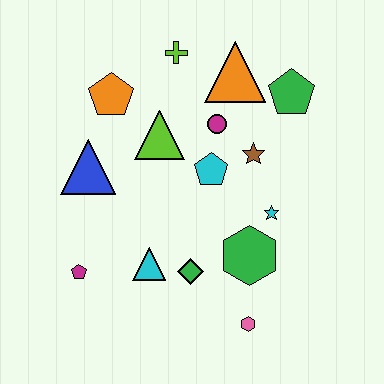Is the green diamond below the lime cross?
Yes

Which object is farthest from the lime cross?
The pink hexagon is farthest from the lime cross.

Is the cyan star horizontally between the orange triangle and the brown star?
No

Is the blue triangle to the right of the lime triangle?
No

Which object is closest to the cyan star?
The green hexagon is closest to the cyan star.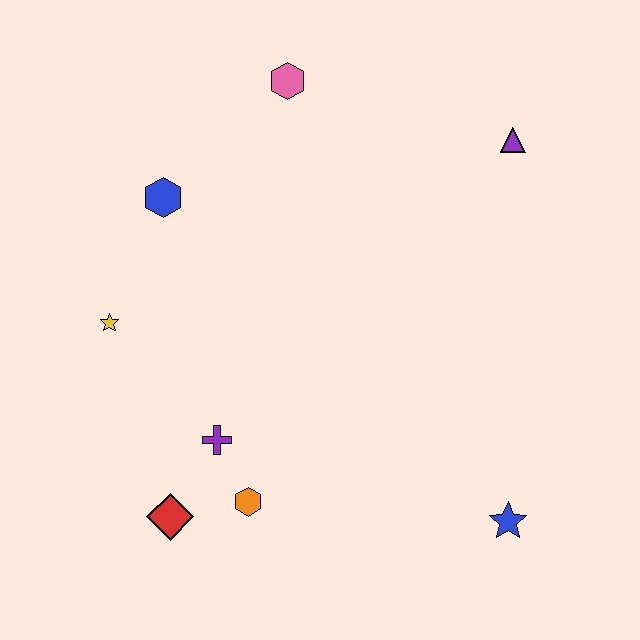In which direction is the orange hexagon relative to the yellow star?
The orange hexagon is below the yellow star.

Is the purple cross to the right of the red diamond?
Yes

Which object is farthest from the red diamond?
The purple triangle is farthest from the red diamond.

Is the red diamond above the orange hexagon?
No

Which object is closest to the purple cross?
The orange hexagon is closest to the purple cross.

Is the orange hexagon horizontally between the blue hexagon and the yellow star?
No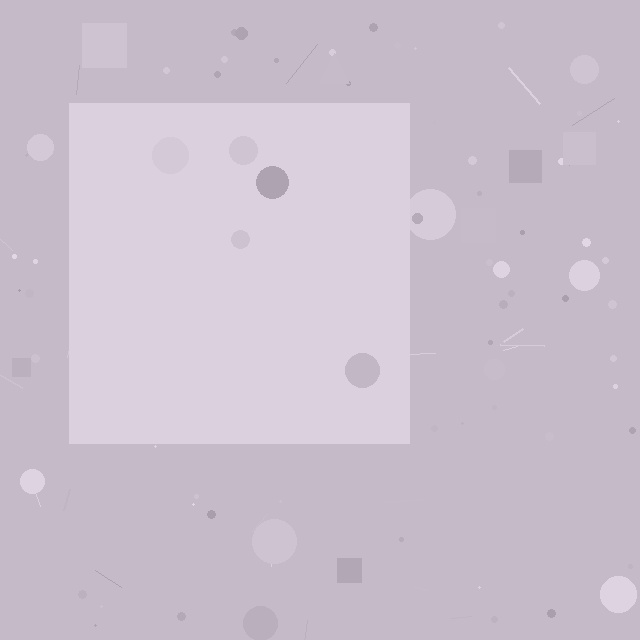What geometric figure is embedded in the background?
A square is embedded in the background.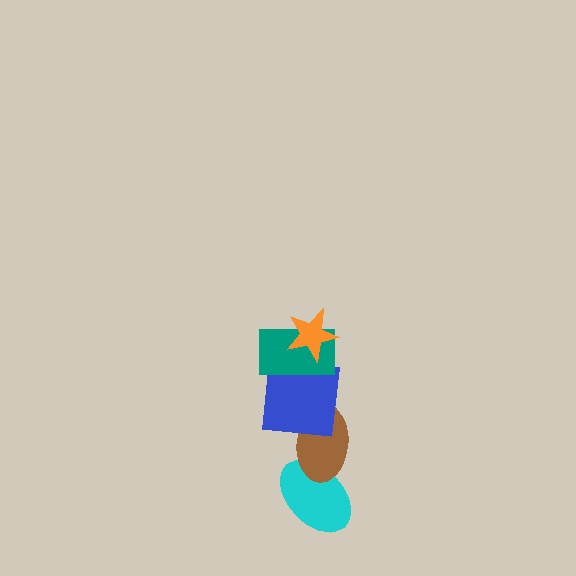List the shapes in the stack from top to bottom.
From top to bottom: the orange star, the teal rectangle, the blue square, the brown ellipse, the cyan ellipse.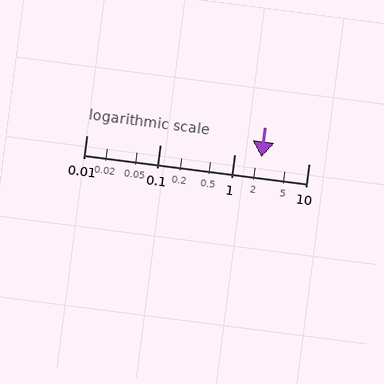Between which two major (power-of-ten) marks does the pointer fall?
The pointer is between 1 and 10.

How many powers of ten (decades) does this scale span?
The scale spans 3 decades, from 0.01 to 10.